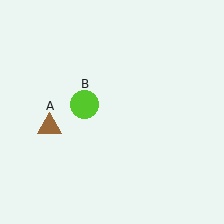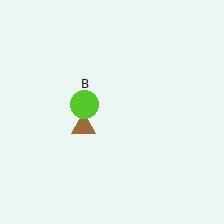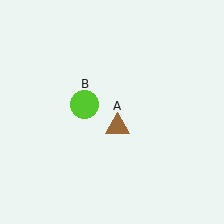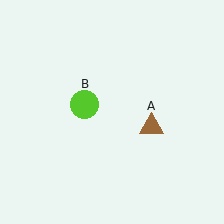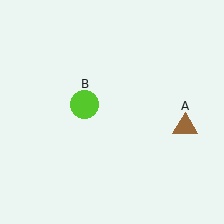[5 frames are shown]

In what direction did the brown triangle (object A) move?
The brown triangle (object A) moved right.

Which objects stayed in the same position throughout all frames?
Lime circle (object B) remained stationary.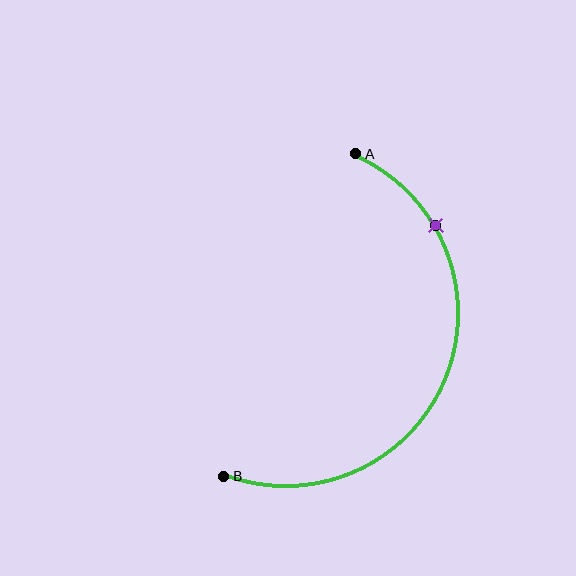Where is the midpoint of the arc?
The arc midpoint is the point on the curve farthest from the straight line joining A and B. It sits to the right of that line.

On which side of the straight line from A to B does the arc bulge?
The arc bulges to the right of the straight line connecting A and B.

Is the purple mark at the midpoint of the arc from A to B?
No. The purple mark lies on the arc but is closer to endpoint A. The arc midpoint would be at the point on the curve equidistant along the arc from both A and B.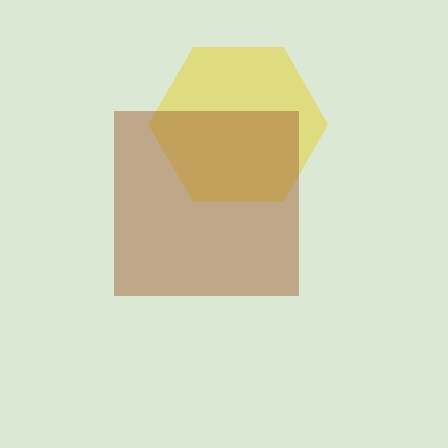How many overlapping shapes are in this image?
There are 2 overlapping shapes in the image.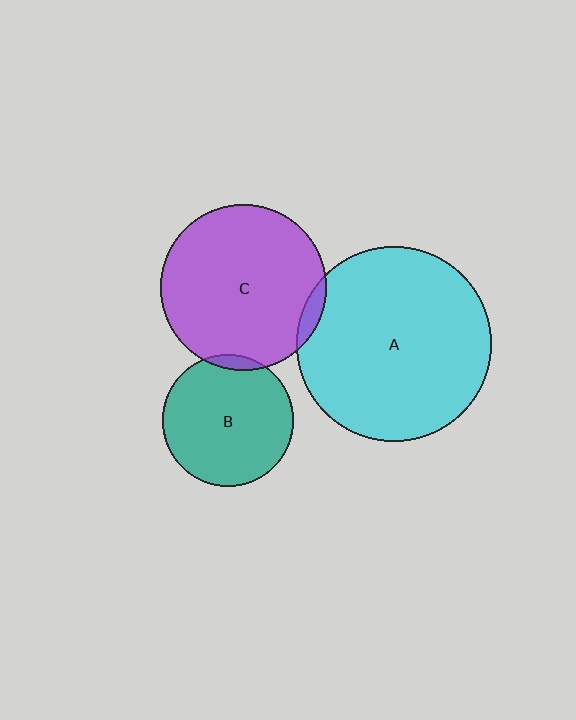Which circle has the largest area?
Circle A (cyan).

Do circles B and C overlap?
Yes.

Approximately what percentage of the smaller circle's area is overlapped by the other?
Approximately 5%.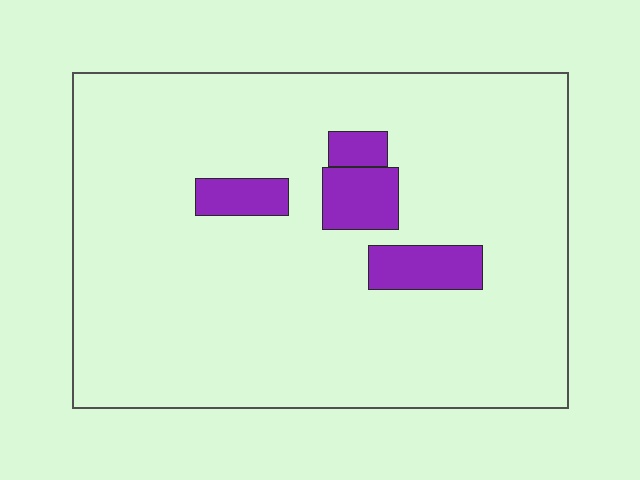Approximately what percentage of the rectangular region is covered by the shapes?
Approximately 10%.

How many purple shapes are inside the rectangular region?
4.